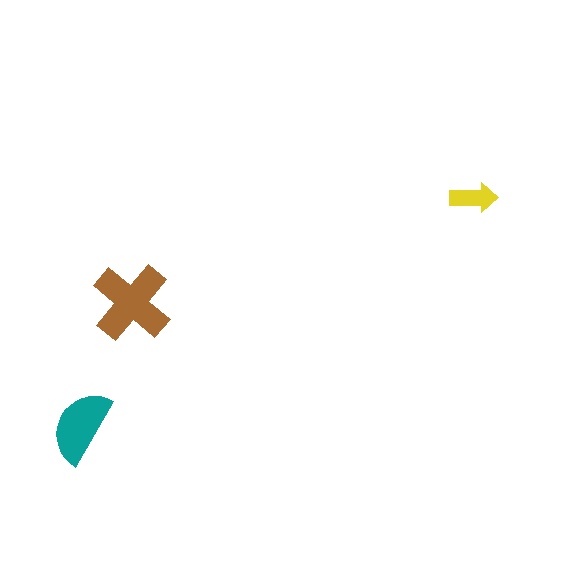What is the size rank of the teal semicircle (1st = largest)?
2nd.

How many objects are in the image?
There are 3 objects in the image.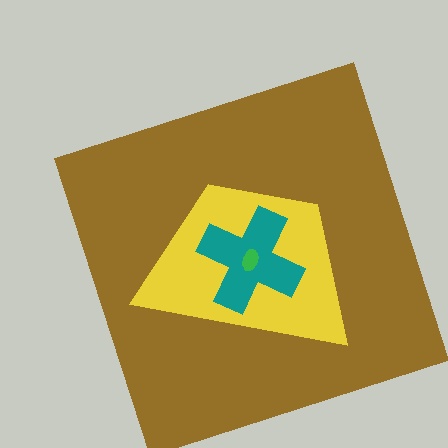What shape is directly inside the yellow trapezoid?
The teal cross.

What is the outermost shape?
The brown square.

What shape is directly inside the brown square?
The yellow trapezoid.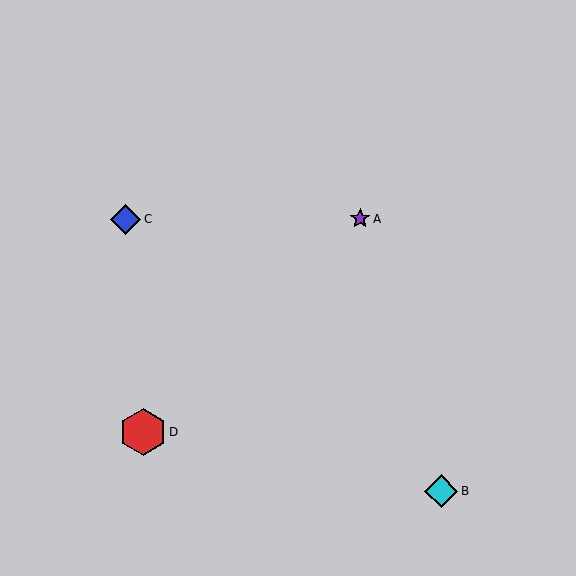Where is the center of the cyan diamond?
The center of the cyan diamond is at (441, 491).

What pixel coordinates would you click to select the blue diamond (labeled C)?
Click at (126, 219) to select the blue diamond C.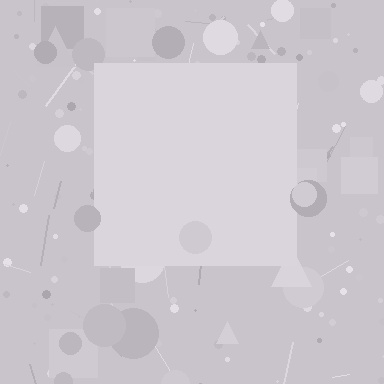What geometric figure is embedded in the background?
A square is embedded in the background.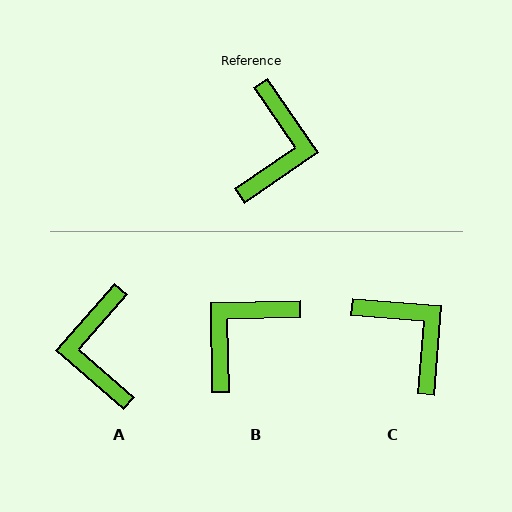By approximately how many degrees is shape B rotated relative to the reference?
Approximately 147 degrees counter-clockwise.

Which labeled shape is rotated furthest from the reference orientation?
A, about 166 degrees away.